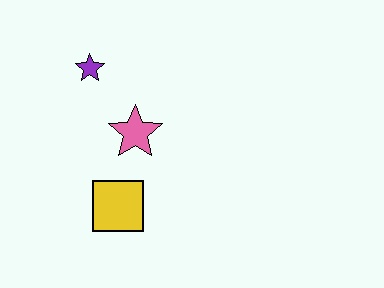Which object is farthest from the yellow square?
The purple star is farthest from the yellow square.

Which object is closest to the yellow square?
The pink star is closest to the yellow square.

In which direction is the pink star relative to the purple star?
The pink star is below the purple star.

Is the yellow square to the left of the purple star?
No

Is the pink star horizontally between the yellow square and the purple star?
No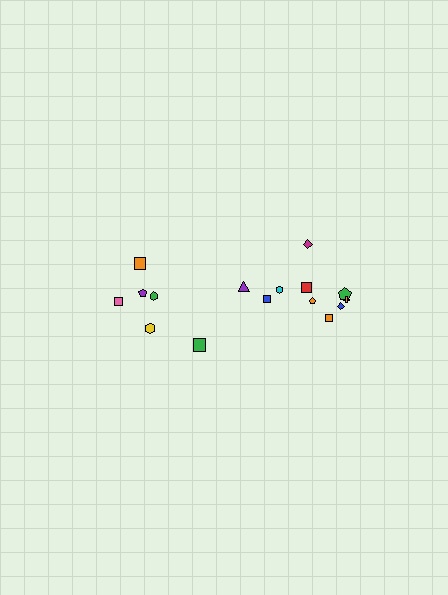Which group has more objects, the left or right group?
The right group.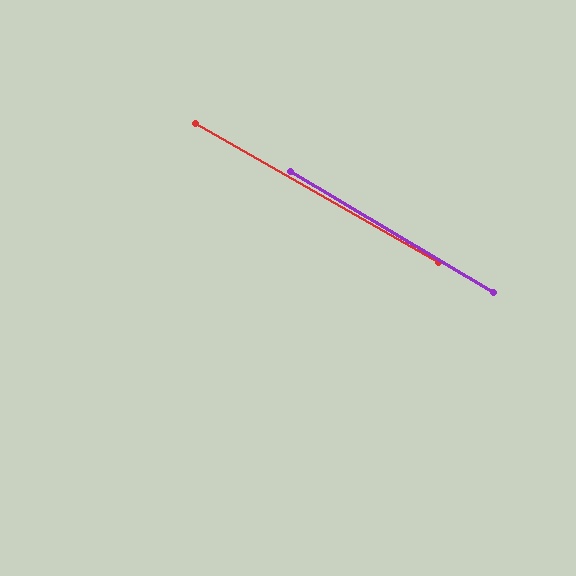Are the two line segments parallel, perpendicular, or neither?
Parallel — their directions differ by only 1.2°.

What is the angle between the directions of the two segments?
Approximately 1 degree.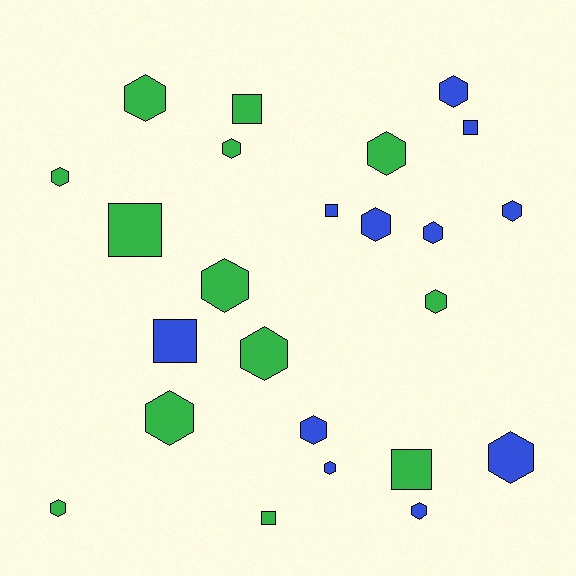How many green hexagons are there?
There are 9 green hexagons.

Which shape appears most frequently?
Hexagon, with 17 objects.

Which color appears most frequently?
Green, with 13 objects.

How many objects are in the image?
There are 24 objects.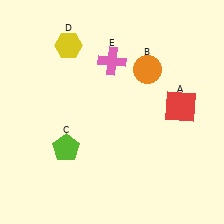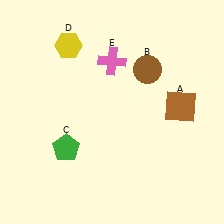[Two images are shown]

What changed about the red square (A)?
In Image 1, A is red. In Image 2, it changed to brown.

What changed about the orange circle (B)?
In Image 1, B is orange. In Image 2, it changed to brown.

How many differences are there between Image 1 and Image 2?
There are 3 differences between the two images.